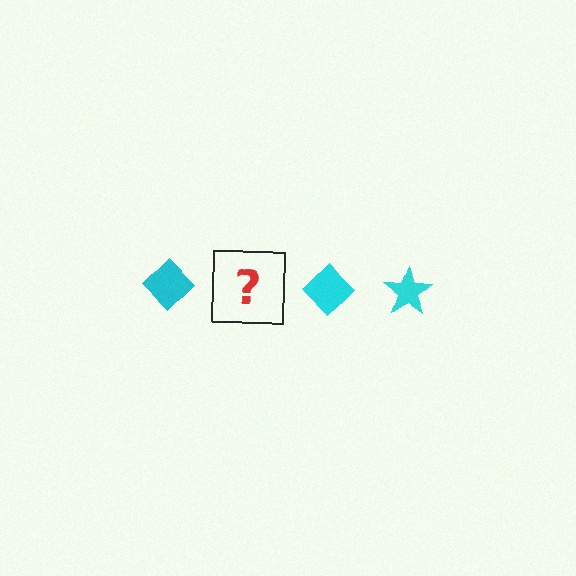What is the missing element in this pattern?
The missing element is a cyan star.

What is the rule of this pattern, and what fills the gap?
The rule is that the pattern cycles through diamond, star shapes in cyan. The gap should be filled with a cyan star.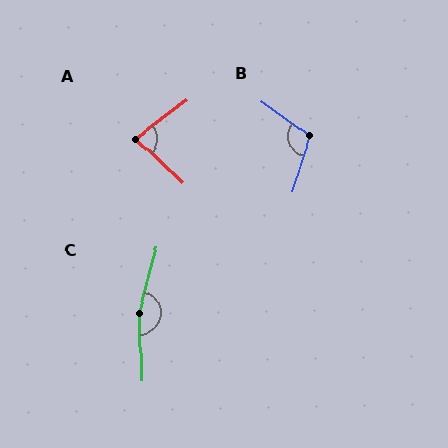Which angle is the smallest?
A, at approximately 81 degrees.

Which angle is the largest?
C, at approximately 163 degrees.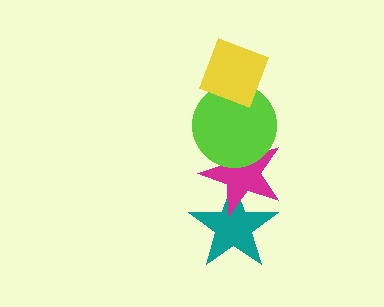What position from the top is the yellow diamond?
The yellow diamond is 1st from the top.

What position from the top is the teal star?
The teal star is 4th from the top.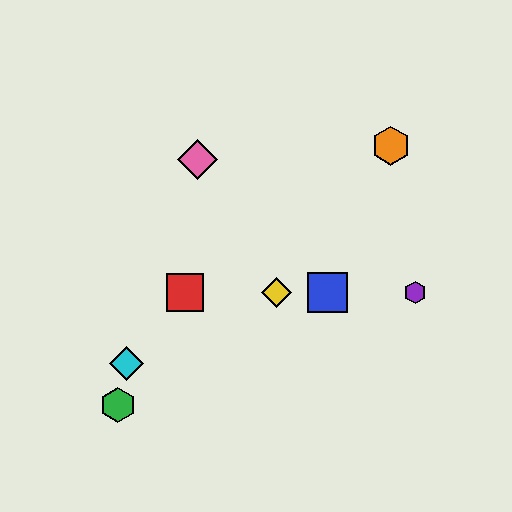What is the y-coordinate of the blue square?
The blue square is at y≈293.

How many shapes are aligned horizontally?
4 shapes (the red square, the blue square, the yellow diamond, the purple hexagon) are aligned horizontally.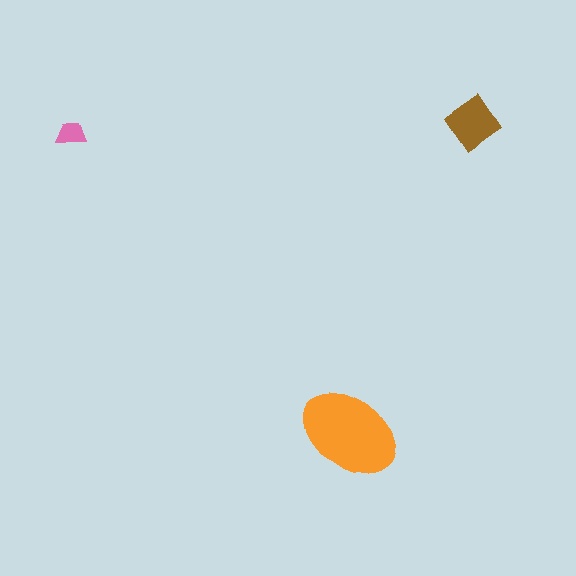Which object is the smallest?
The pink trapezoid.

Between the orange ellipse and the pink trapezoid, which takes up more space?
The orange ellipse.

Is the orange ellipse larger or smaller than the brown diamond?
Larger.